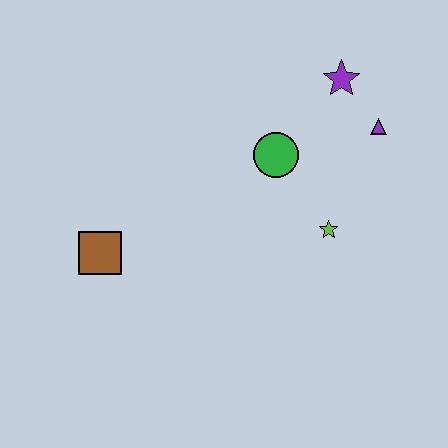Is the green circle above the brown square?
Yes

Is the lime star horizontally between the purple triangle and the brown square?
Yes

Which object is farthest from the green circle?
The brown square is farthest from the green circle.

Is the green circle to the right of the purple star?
No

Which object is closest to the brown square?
The green circle is closest to the brown square.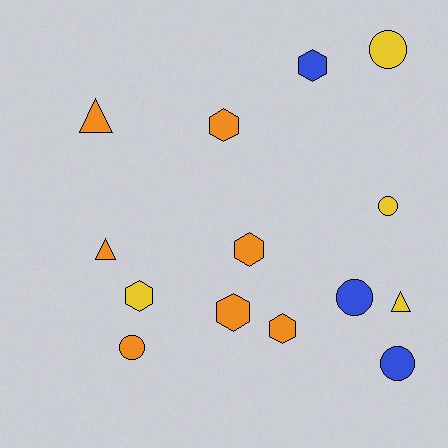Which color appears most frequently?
Orange, with 7 objects.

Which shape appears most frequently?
Hexagon, with 6 objects.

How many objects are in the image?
There are 14 objects.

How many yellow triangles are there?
There is 1 yellow triangle.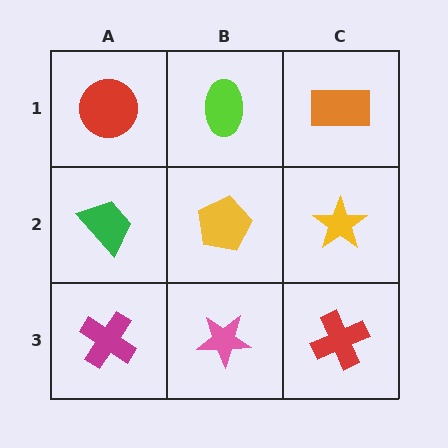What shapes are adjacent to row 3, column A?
A green trapezoid (row 2, column A), a pink star (row 3, column B).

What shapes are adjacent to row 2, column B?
A lime ellipse (row 1, column B), a pink star (row 3, column B), a green trapezoid (row 2, column A), a yellow star (row 2, column C).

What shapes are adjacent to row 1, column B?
A yellow pentagon (row 2, column B), a red circle (row 1, column A), an orange rectangle (row 1, column C).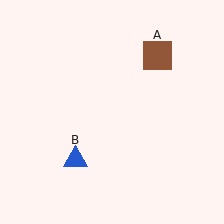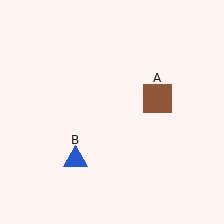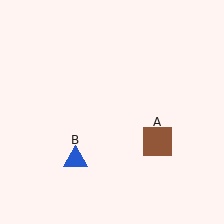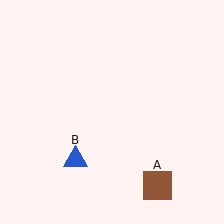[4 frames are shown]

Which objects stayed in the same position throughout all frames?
Blue triangle (object B) remained stationary.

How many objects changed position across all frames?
1 object changed position: brown square (object A).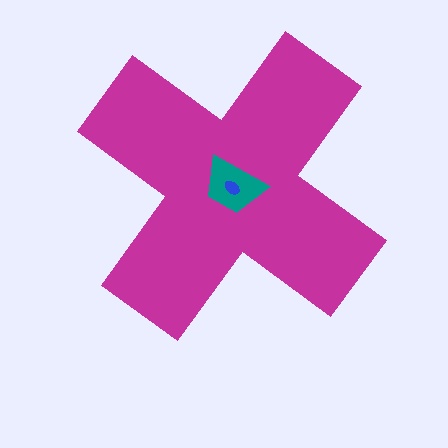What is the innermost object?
The blue ellipse.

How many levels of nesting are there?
3.